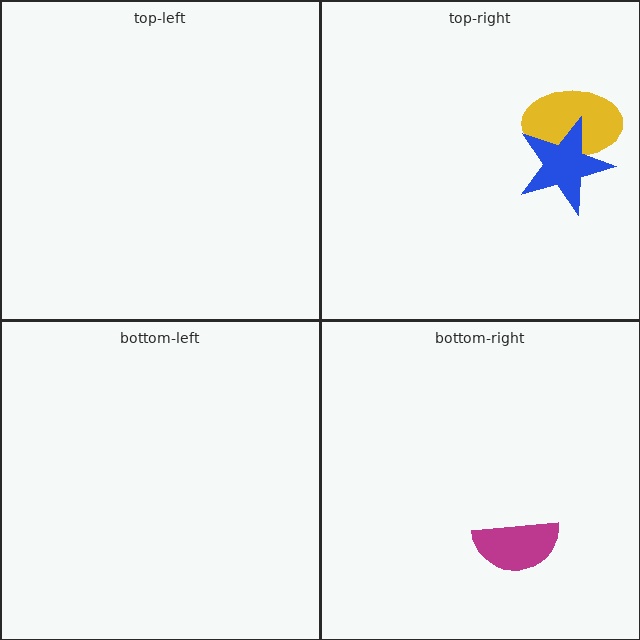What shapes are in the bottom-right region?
The magenta semicircle.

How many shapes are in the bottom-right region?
1.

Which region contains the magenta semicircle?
The bottom-right region.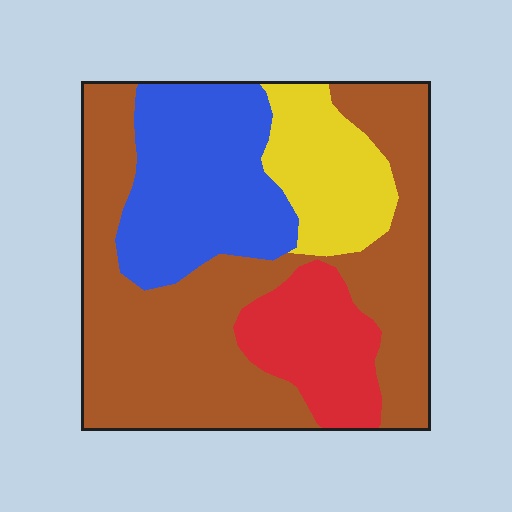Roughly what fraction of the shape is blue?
Blue covers roughly 25% of the shape.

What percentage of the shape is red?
Red covers around 15% of the shape.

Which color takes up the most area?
Brown, at roughly 50%.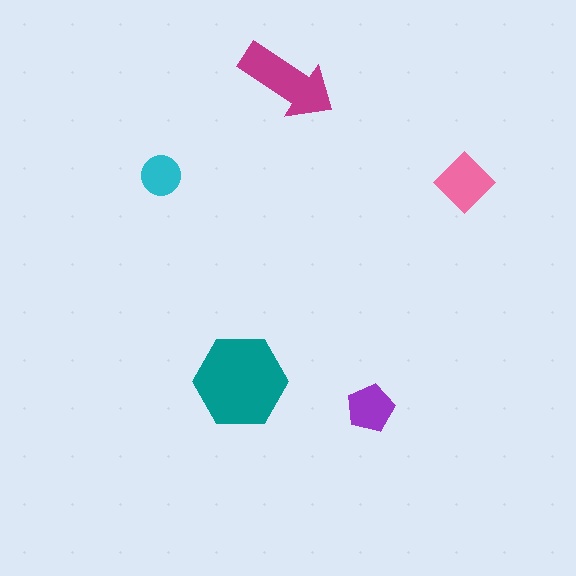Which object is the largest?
The teal hexagon.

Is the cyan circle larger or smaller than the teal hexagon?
Smaller.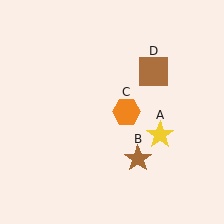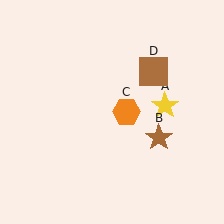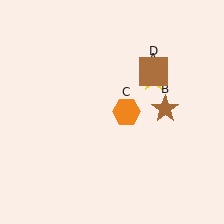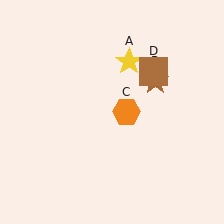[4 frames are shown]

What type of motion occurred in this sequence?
The yellow star (object A), brown star (object B) rotated counterclockwise around the center of the scene.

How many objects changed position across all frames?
2 objects changed position: yellow star (object A), brown star (object B).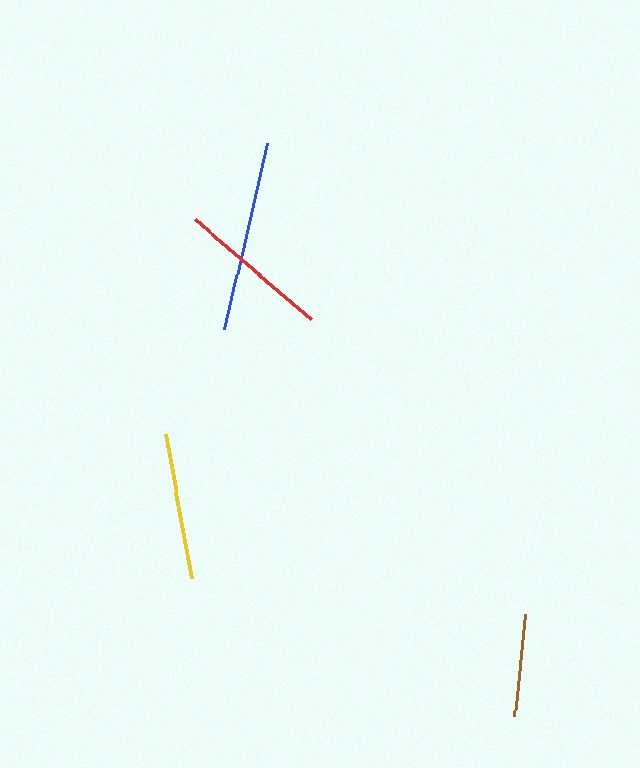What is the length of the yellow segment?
The yellow segment is approximately 147 pixels long.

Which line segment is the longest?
The blue line is the longest at approximately 191 pixels.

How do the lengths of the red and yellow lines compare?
The red and yellow lines are approximately the same length.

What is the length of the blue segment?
The blue segment is approximately 191 pixels long.